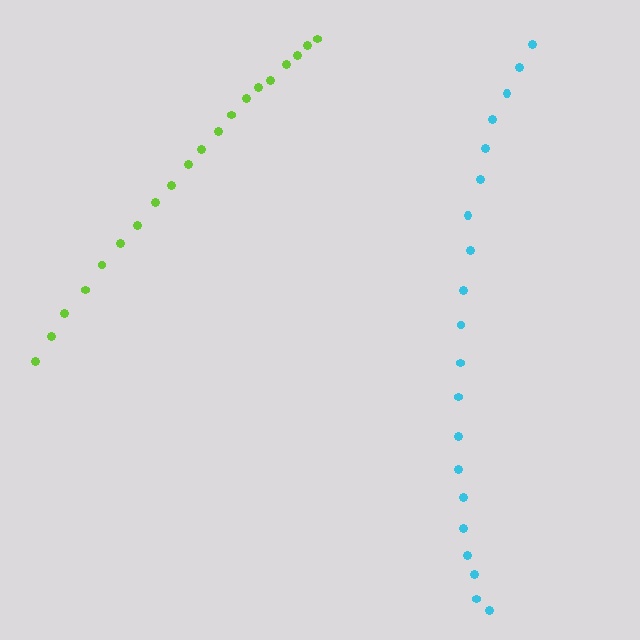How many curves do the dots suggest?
There are 2 distinct paths.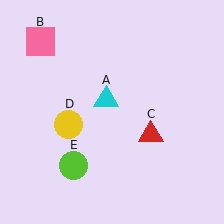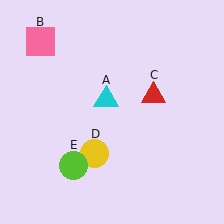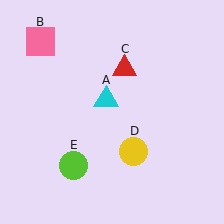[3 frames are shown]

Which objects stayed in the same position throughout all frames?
Cyan triangle (object A) and pink square (object B) and lime circle (object E) remained stationary.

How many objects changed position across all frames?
2 objects changed position: red triangle (object C), yellow circle (object D).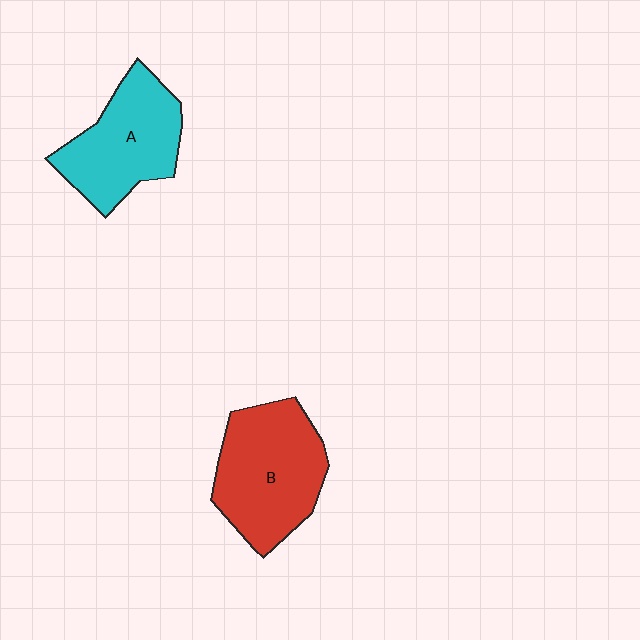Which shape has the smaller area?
Shape A (cyan).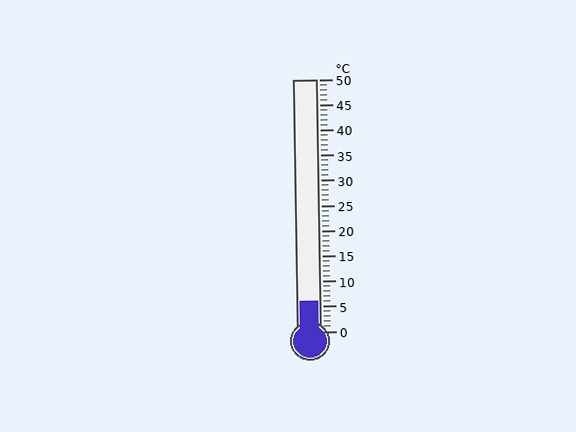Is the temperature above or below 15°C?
The temperature is below 15°C.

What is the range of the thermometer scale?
The thermometer scale ranges from 0°C to 50°C.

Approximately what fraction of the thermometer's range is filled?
The thermometer is filled to approximately 10% of its range.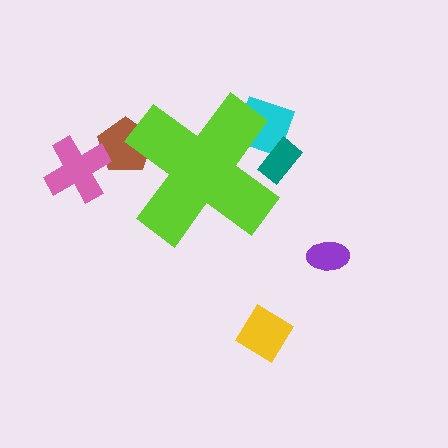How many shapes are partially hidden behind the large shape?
3 shapes are partially hidden.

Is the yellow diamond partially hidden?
No, the yellow diamond is fully visible.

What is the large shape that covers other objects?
A lime cross.